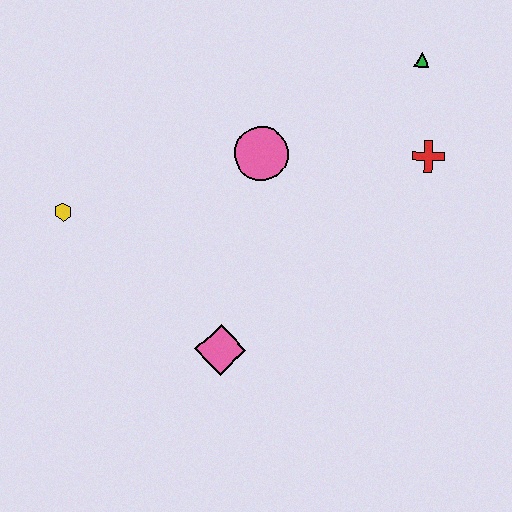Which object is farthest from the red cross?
The yellow hexagon is farthest from the red cross.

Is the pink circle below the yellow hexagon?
No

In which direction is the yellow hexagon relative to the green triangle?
The yellow hexagon is to the left of the green triangle.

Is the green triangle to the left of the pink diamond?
No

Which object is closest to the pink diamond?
The pink circle is closest to the pink diamond.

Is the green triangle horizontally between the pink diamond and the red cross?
Yes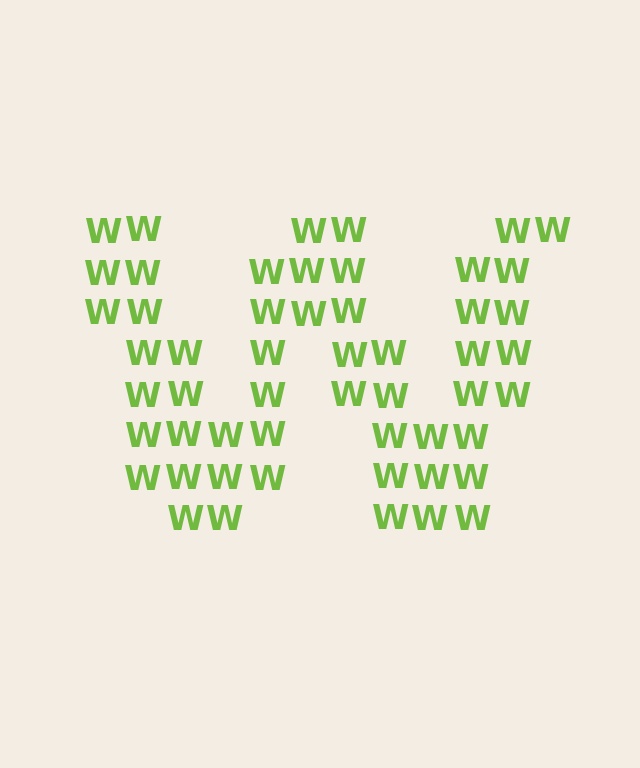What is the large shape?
The large shape is the letter W.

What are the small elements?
The small elements are letter W's.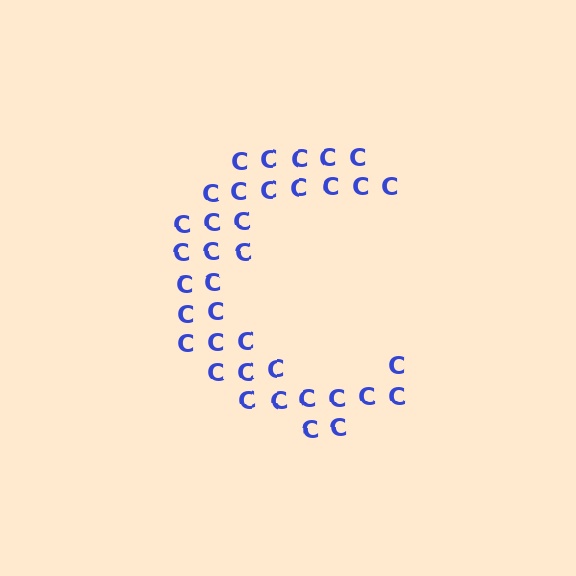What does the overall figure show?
The overall figure shows the letter C.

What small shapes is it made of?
It is made of small letter C's.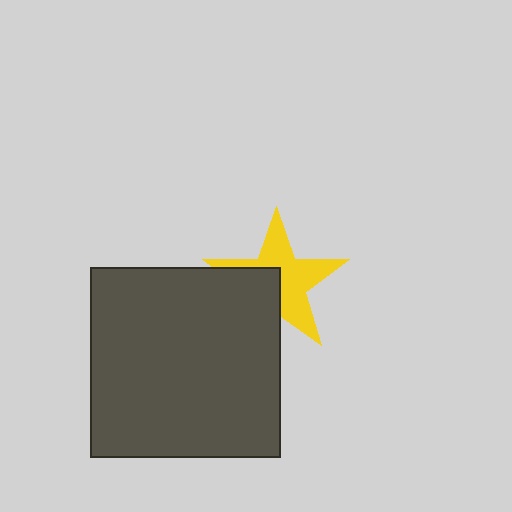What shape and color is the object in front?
The object in front is a dark gray square.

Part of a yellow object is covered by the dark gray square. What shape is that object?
It is a star.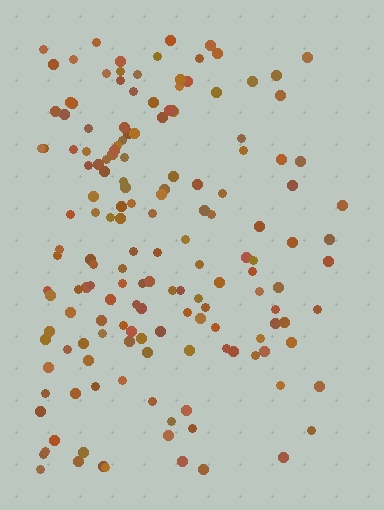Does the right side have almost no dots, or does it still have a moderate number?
Still a moderate number, just noticeably fewer than the left.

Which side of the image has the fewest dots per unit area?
The right.